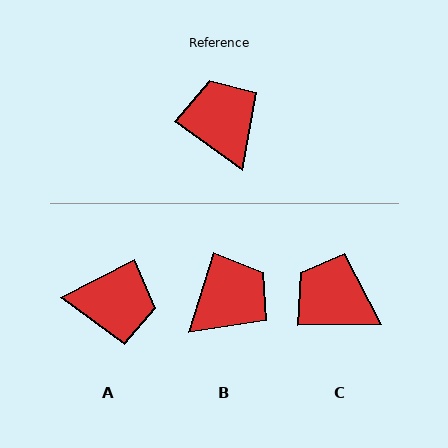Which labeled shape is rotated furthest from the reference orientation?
A, about 117 degrees away.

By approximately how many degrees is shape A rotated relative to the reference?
Approximately 117 degrees clockwise.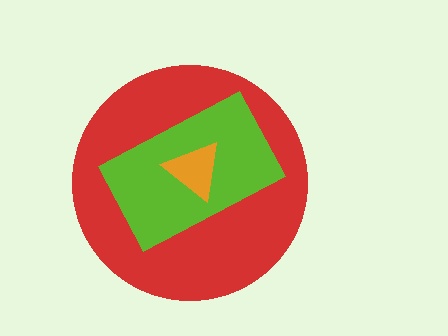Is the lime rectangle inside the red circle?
Yes.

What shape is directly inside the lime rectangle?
The orange triangle.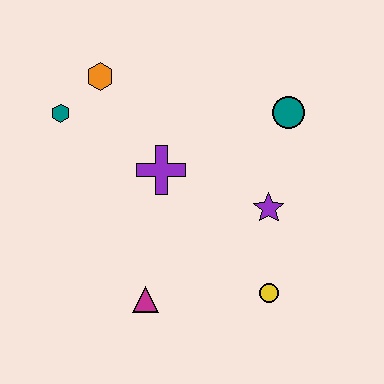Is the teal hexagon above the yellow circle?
Yes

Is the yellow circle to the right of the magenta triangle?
Yes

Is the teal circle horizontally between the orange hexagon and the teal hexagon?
No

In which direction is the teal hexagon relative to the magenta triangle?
The teal hexagon is above the magenta triangle.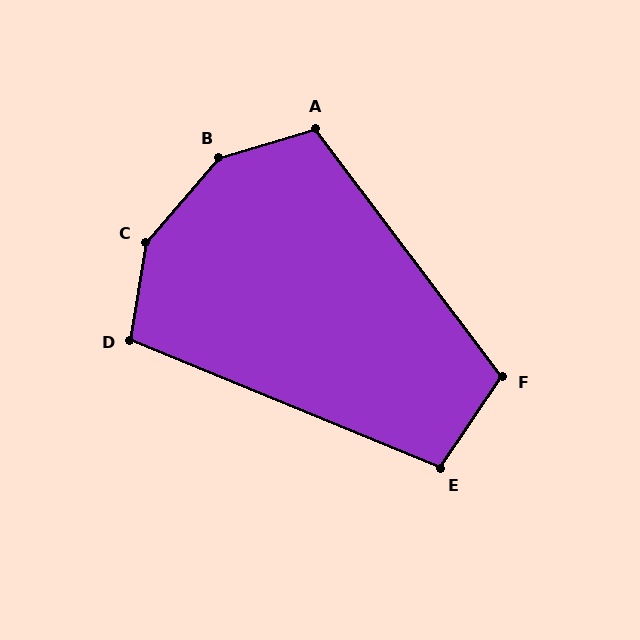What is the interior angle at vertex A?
Approximately 110 degrees (obtuse).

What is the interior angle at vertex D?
Approximately 104 degrees (obtuse).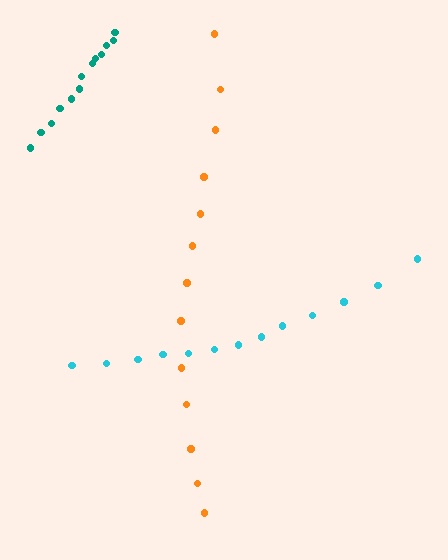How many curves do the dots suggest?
There are 3 distinct paths.